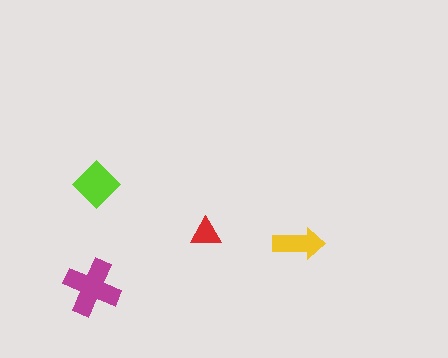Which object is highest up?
The lime diamond is topmost.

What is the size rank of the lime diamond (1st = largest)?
2nd.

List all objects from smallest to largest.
The red triangle, the yellow arrow, the lime diamond, the magenta cross.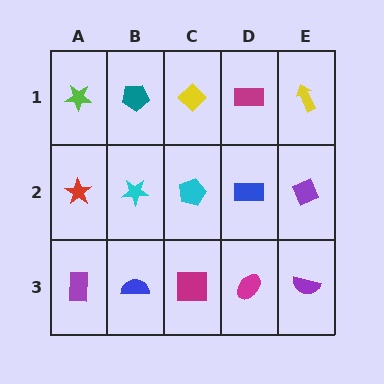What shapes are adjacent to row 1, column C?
A cyan pentagon (row 2, column C), a teal pentagon (row 1, column B), a magenta rectangle (row 1, column D).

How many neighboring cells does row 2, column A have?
3.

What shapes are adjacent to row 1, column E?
A purple diamond (row 2, column E), a magenta rectangle (row 1, column D).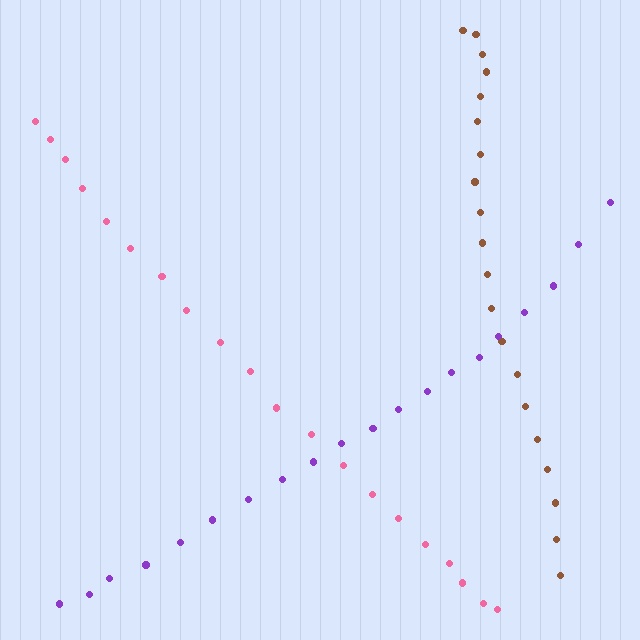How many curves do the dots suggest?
There are 3 distinct paths.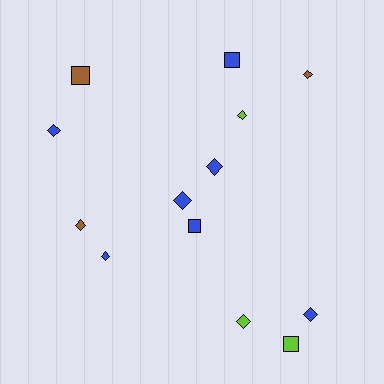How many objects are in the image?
There are 13 objects.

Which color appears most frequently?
Blue, with 7 objects.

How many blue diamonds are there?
There are 5 blue diamonds.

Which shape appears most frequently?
Diamond, with 9 objects.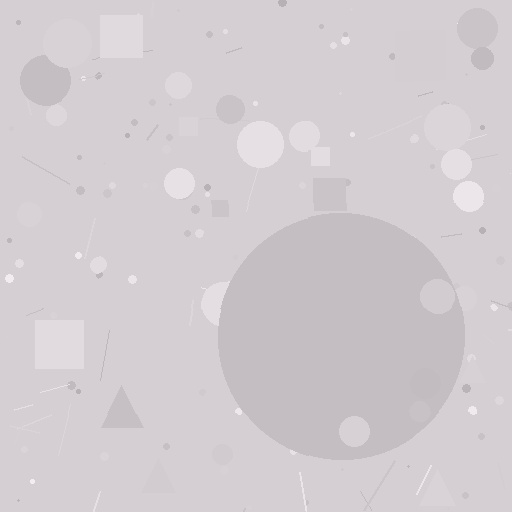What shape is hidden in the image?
A circle is hidden in the image.